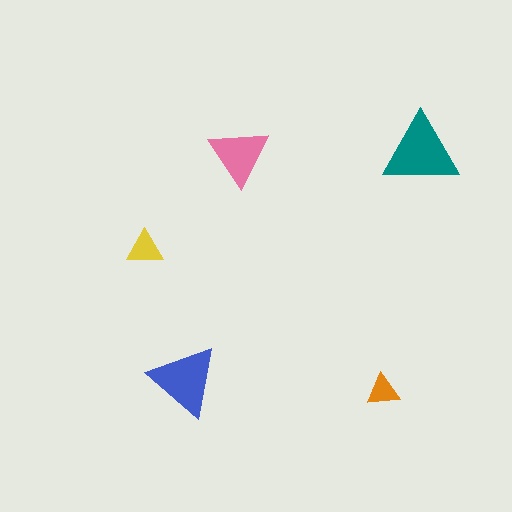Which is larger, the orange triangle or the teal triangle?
The teal one.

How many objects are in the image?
There are 5 objects in the image.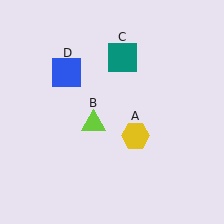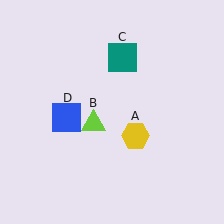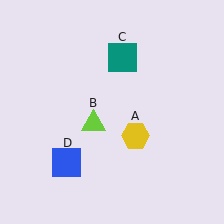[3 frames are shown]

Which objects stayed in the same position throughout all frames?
Yellow hexagon (object A) and lime triangle (object B) and teal square (object C) remained stationary.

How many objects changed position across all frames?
1 object changed position: blue square (object D).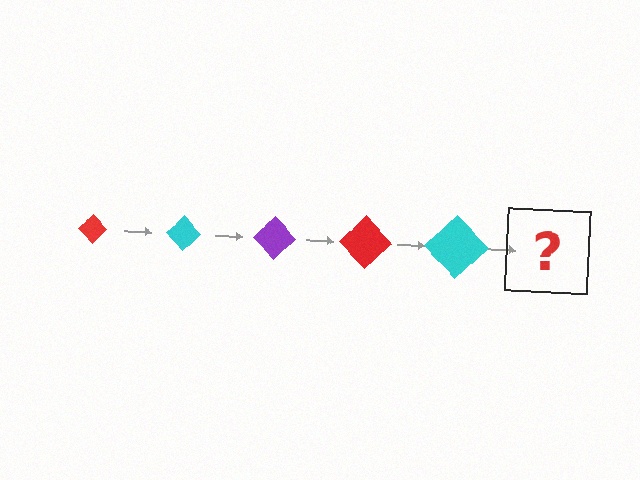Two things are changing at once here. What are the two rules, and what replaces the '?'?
The two rules are that the diamond grows larger each step and the color cycles through red, cyan, and purple. The '?' should be a purple diamond, larger than the previous one.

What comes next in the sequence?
The next element should be a purple diamond, larger than the previous one.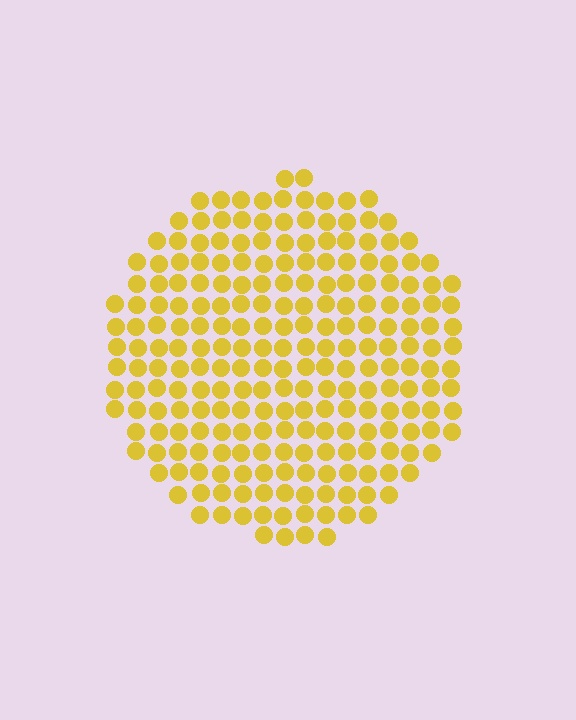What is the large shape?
The large shape is a circle.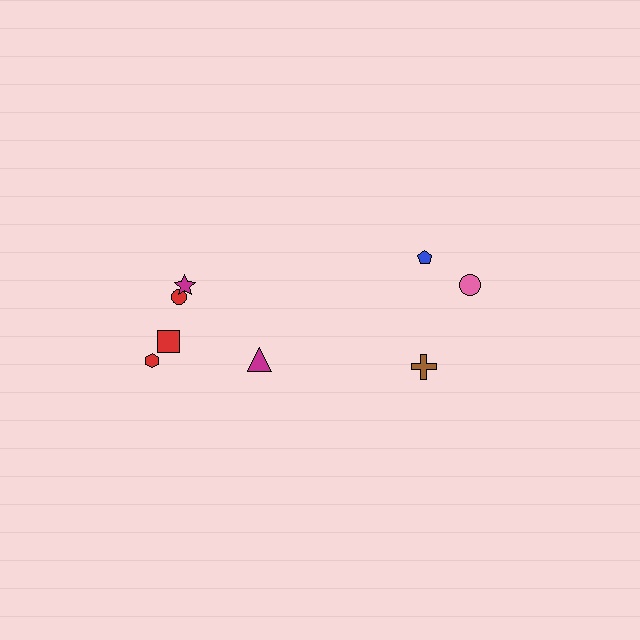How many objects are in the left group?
There are 5 objects.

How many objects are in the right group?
There are 3 objects.